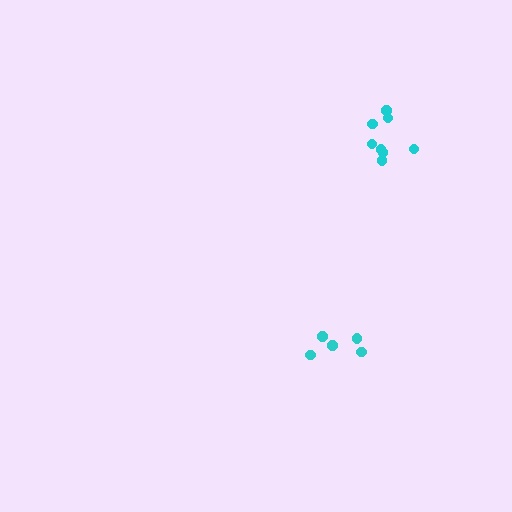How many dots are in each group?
Group 1: 5 dots, Group 2: 8 dots (13 total).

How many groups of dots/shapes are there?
There are 2 groups.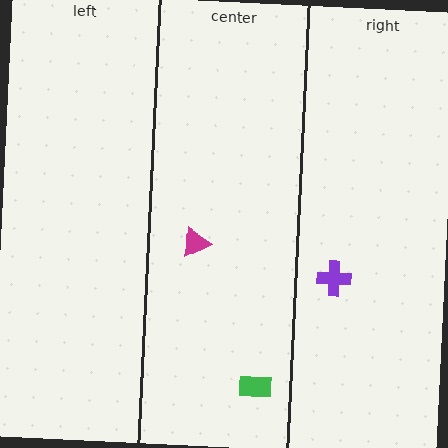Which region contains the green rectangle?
The center region.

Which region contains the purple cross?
The right region.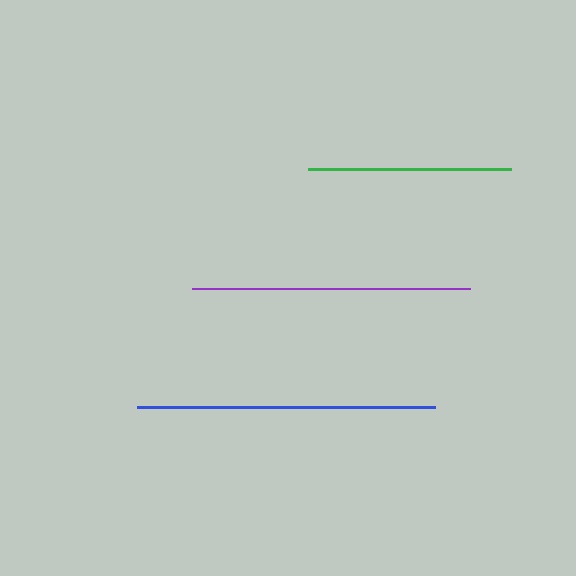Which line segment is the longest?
The blue line is the longest at approximately 298 pixels.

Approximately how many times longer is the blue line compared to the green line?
The blue line is approximately 1.5 times the length of the green line.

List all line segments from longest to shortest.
From longest to shortest: blue, purple, green.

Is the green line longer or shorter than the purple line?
The purple line is longer than the green line.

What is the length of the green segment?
The green segment is approximately 203 pixels long.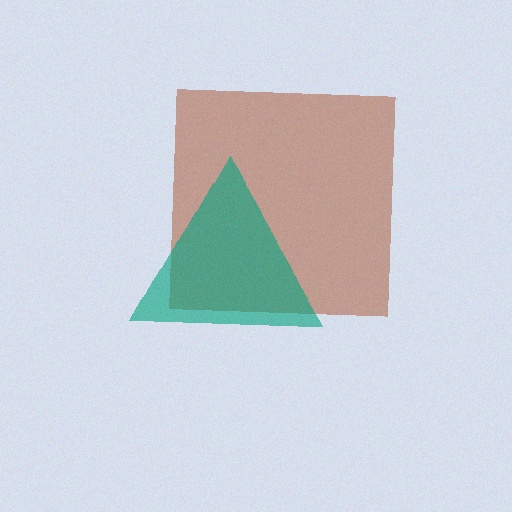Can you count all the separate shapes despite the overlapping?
Yes, there are 2 separate shapes.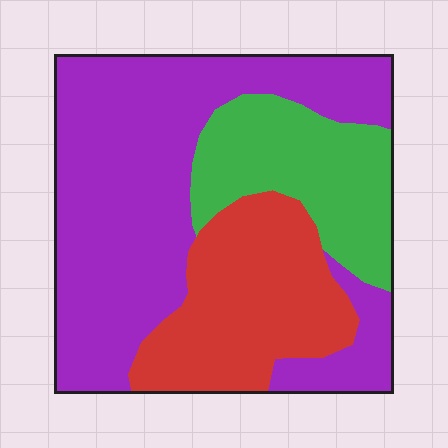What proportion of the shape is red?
Red covers roughly 25% of the shape.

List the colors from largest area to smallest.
From largest to smallest: purple, red, green.